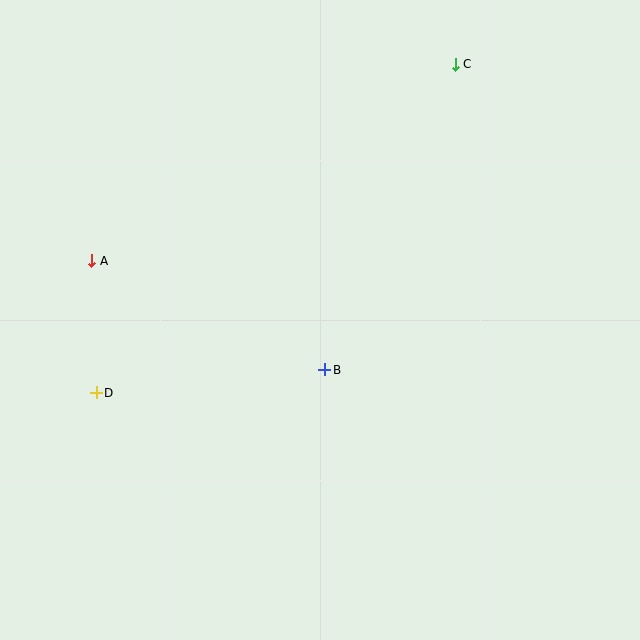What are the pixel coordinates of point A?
Point A is at (92, 261).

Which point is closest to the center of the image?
Point B at (325, 370) is closest to the center.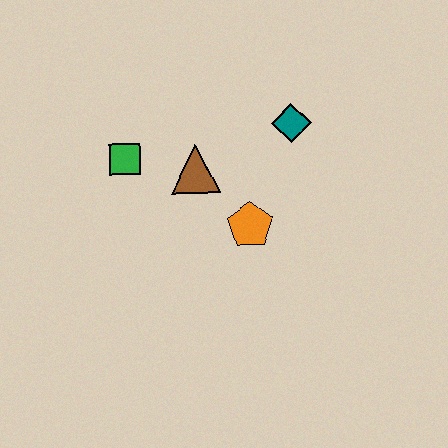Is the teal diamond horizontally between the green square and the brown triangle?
No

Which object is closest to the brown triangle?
The green square is closest to the brown triangle.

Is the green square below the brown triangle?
No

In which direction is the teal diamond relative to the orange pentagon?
The teal diamond is above the orange pentagon.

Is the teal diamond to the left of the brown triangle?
No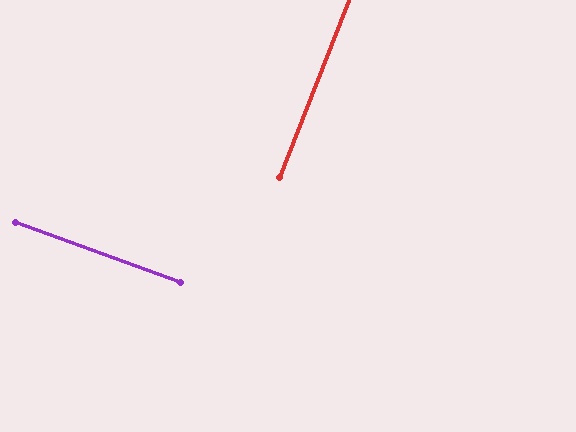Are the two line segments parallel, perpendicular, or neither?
Perpendicular — they meet at approximately 89°.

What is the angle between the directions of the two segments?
Approximately 89 degrees.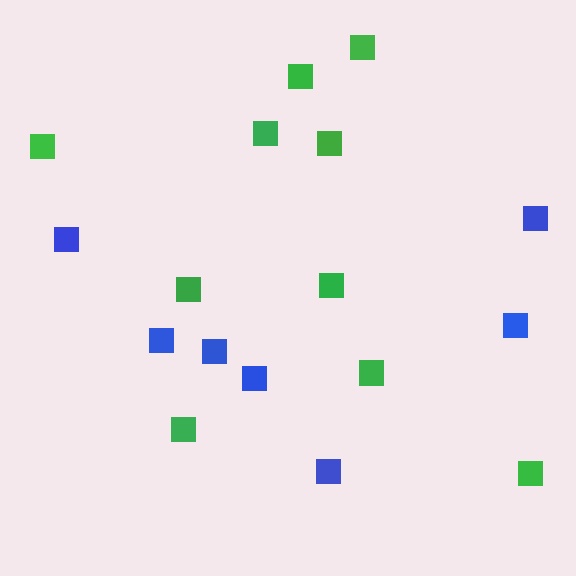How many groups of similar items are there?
There are 2 groups: one group of green squares (10) and one group of blue squares (7).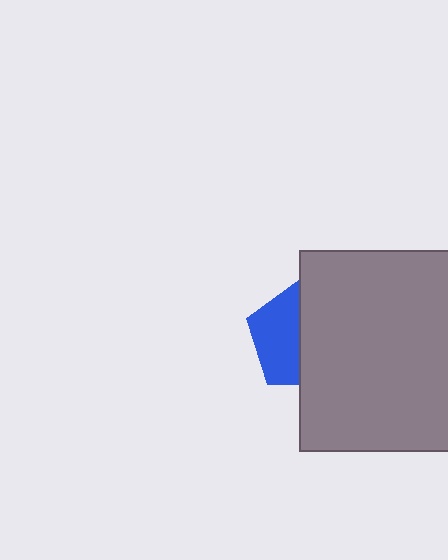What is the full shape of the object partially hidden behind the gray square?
The partially hidden object is a blue pentagon.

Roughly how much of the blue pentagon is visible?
About half of it is visible (roughly 46%).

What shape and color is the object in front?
The object in front is a gray square.